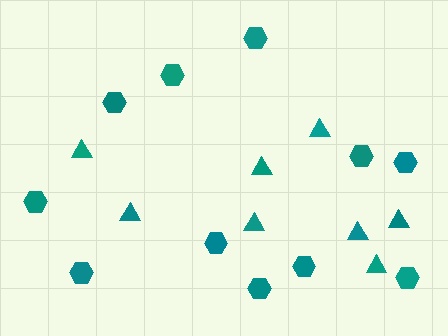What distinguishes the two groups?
There are 2 groups: one group of triangles (8) and one group of hexagons (11).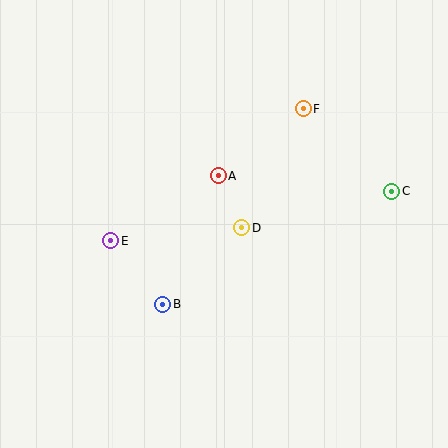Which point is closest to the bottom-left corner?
Point B is closest to the bottom-left corner.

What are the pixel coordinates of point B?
Point B is at (163, 304).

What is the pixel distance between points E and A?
The distance between E and A is 125 pixels.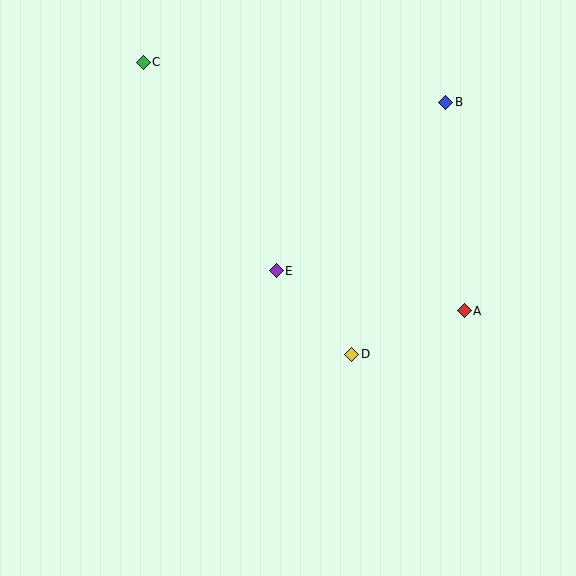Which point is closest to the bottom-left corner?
Point E is closest to the bottom-left corner.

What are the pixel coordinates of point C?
Point C is at (143, 62).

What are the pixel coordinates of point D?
Point D is at (352, 354).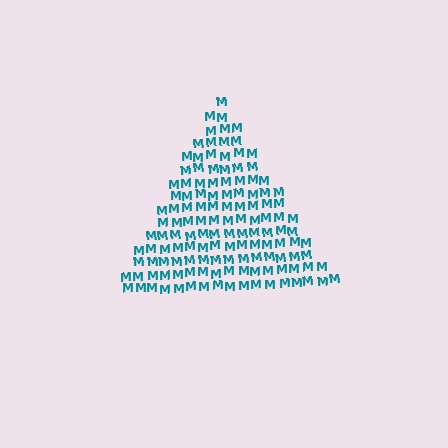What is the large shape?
The large shape is a triangle.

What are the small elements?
The small elements are letter M's.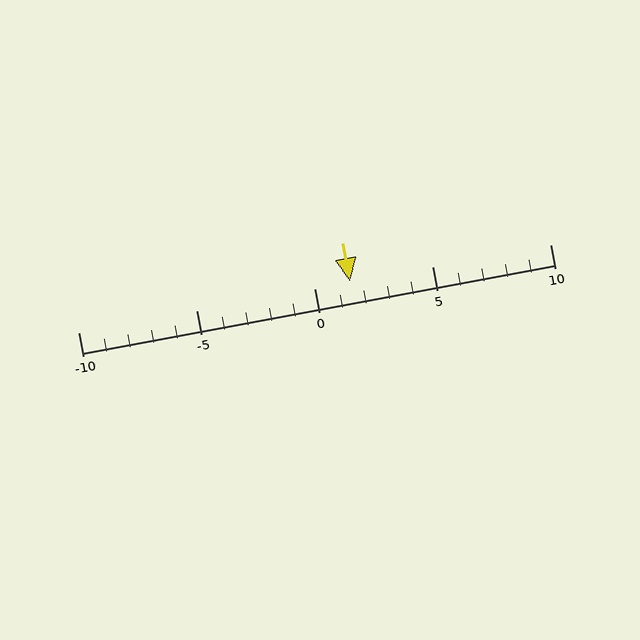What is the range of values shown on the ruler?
The ruler shows values from -10 to 10.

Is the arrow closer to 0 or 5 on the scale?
The arrow is closer to 0.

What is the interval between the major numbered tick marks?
The major tick marks are spaced 5 units apart.